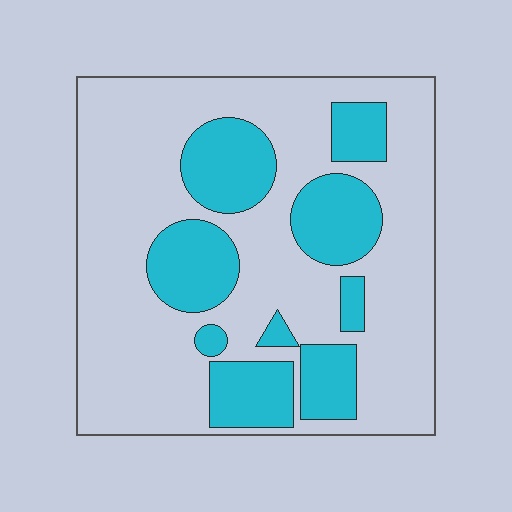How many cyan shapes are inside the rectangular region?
9.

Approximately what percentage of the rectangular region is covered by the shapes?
Approximately 30%.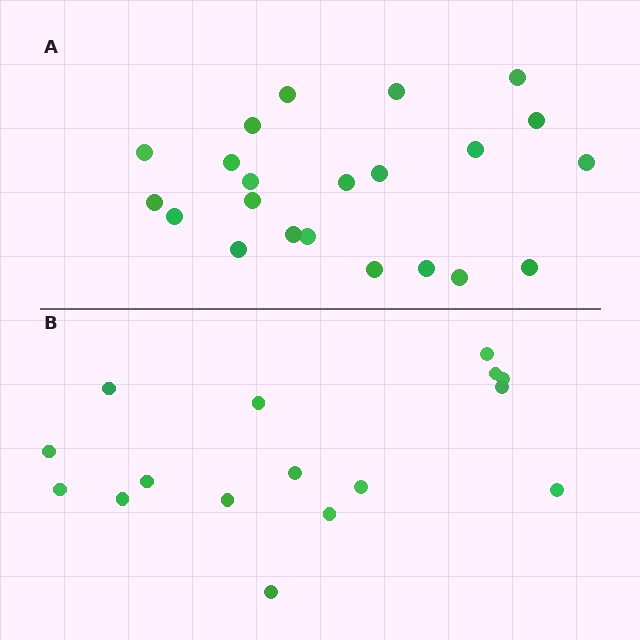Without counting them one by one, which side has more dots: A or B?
Region A (the top region) has more dots.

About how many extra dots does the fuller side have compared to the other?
Region A has about 6 more dots than region B.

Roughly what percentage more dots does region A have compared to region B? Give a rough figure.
About 40% more.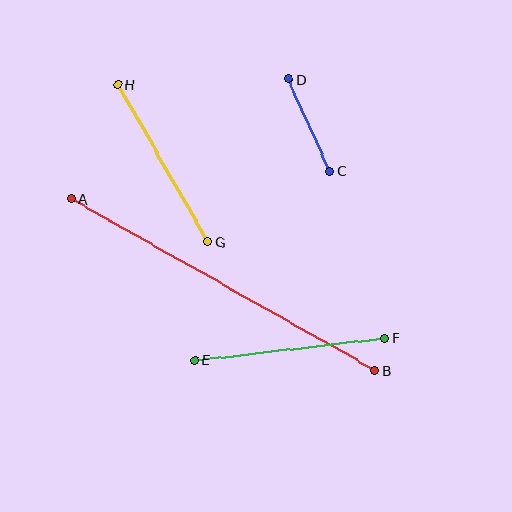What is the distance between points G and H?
The distance is approximately 181 pixels.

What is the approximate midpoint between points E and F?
The midpoint is at approximately (290, 349) pixels.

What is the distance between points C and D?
The distance is approximately 101 pixels.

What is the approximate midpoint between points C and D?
The midpoint is at approximately (309, 125) pixels.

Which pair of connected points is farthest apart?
Points A and B are farthest apart.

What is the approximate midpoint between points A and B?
The midpoint is at approximately (223, 285) pixels.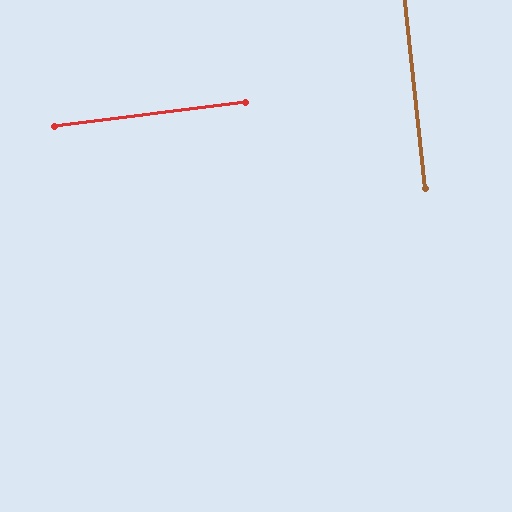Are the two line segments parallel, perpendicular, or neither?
Perpendicular — they meet at approximately 89°.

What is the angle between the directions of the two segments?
Approximately 89 degrees.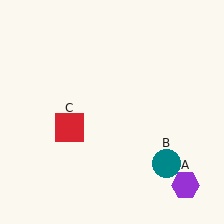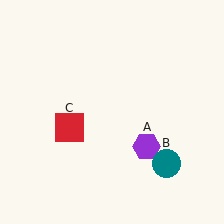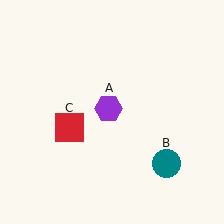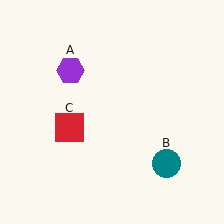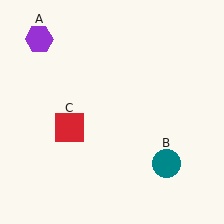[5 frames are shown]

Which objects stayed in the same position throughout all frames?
Teal circle (object B) and red square (object C) remained stationary.